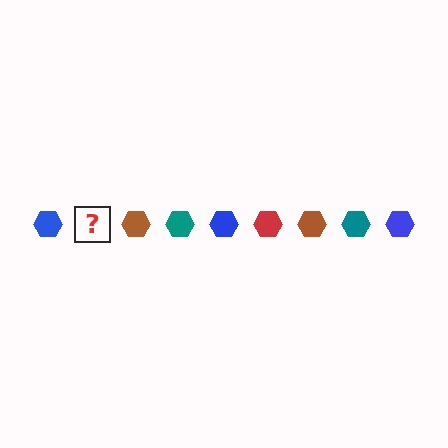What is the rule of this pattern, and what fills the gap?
The rule is that the pattern cycles through blue, red, brown, teal hexagons. The gap should be filled with a red hexagon.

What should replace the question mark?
The question mark should be replaced with a red hexagon.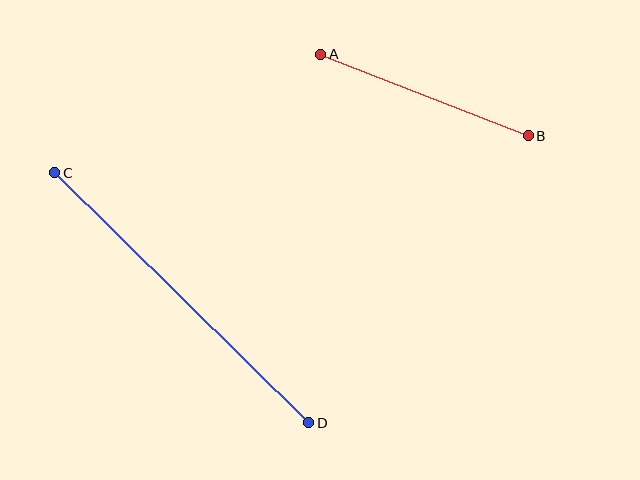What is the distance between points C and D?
The distance is approximately 356 pixels.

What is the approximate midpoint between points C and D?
The midpoint is at approximately (182, 298) pixels.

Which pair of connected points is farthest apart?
Points C and D are farthest apart.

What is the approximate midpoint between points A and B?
The midpoint is at approximately (425, 95) pixels.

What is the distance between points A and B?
The distance is approximately 223 pixels.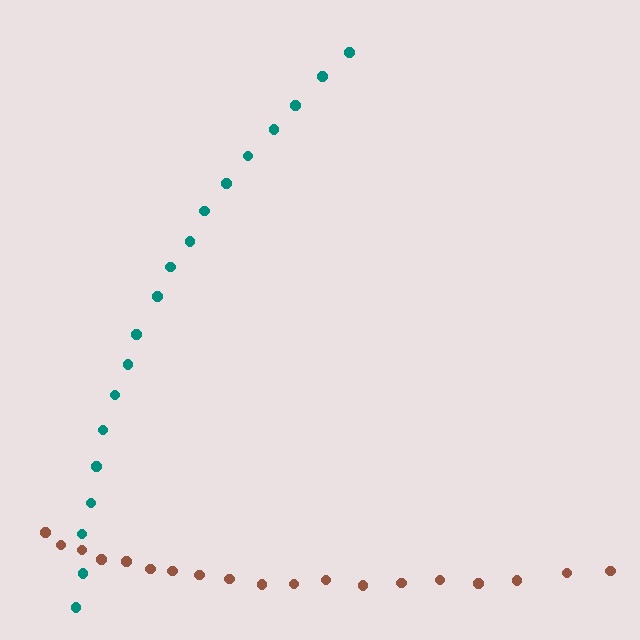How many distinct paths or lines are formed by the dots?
There are 2 distinct paths.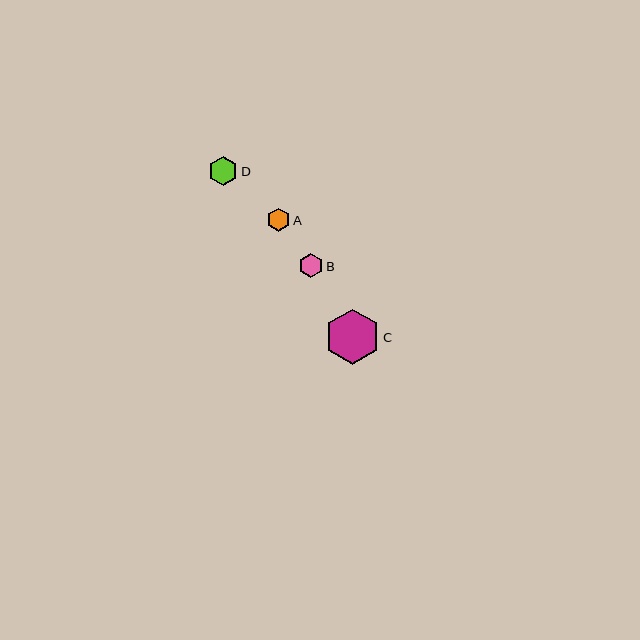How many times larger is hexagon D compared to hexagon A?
Hexagon D is approximately 1.3 times the size of hexagon A.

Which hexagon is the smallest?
Hexagon A is the smallest with a size of approximately 23 pixels.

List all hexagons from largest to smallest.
From largest to smallest: C, D, B, A.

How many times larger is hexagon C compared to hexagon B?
Hexagon C is approximately 2.2 times the size of hexagon B.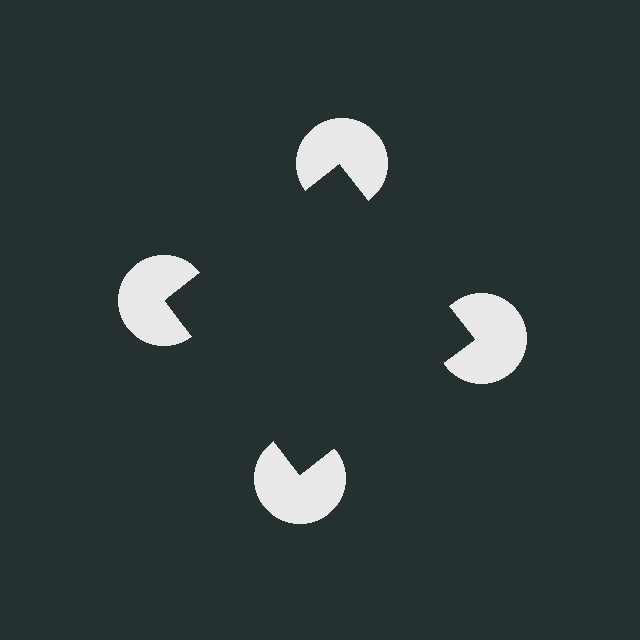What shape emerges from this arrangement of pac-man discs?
An illusory square — its edges are inferred from the aligned wedge cuts in the pac-man discs, not physically drawn.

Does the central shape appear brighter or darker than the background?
It typically appears slightly darker than the background, even though no actual brightness change is drawn.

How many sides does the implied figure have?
4 sides.